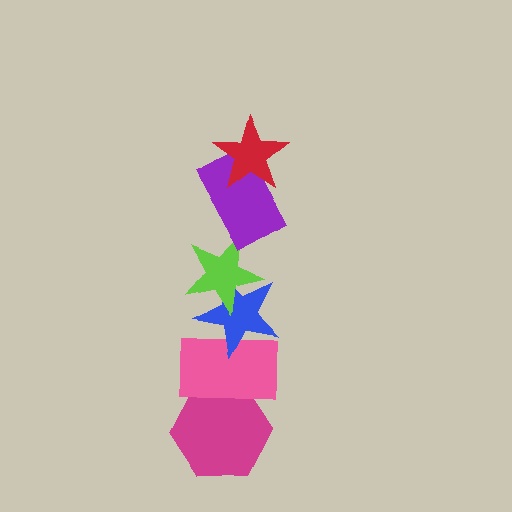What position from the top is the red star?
The red star is 1st from the top.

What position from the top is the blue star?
The blue star is 4th from the top.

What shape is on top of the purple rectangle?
The red star is on top of the purple rectangle.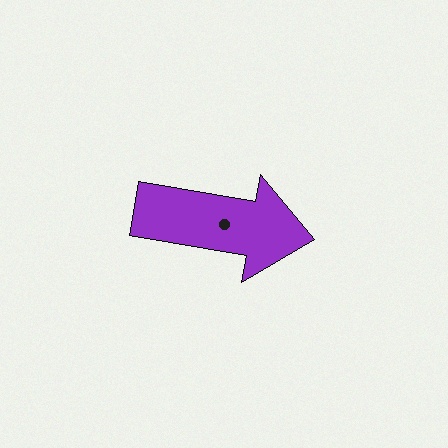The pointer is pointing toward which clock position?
Roughly 3 o'clock.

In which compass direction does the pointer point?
East.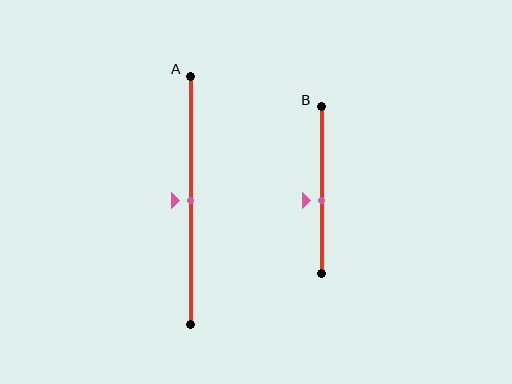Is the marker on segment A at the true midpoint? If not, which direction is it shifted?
Yes, the marker on segment A is at the true midpoint.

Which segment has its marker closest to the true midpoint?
Segment A has its marker closest to the true midpoint.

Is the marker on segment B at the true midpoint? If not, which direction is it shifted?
No, the marker on segment B is shifted downward by about 7% of the segment length.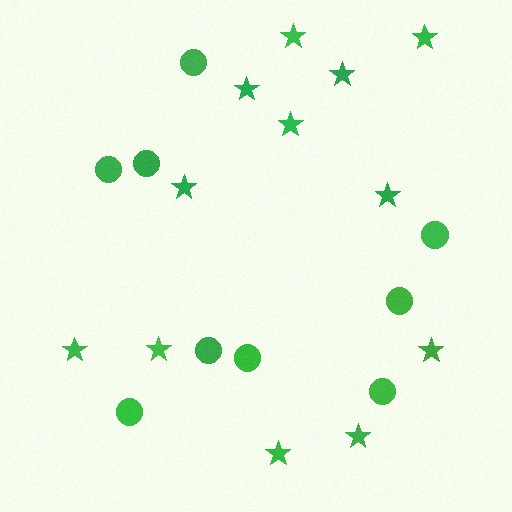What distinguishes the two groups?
There are 2 groups: one group of circles (9) and one group of stars (12).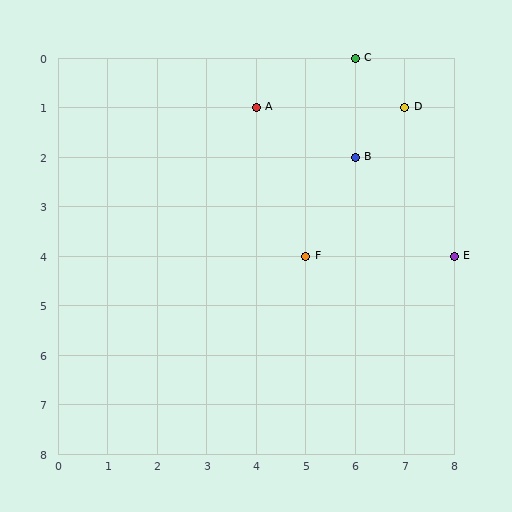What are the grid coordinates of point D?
Point D is at grid coordinates (7, 1).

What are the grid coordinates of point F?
Point F is at grid coordinates (5, 4).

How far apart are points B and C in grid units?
Points B and C are 2 rows apart.